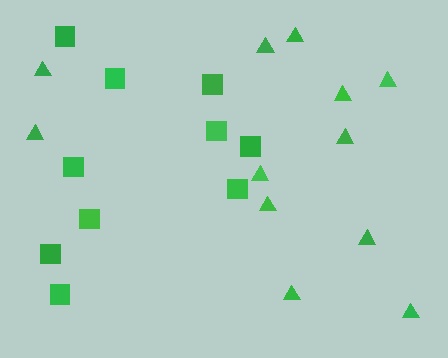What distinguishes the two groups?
There are 2 groups: one group of squares (10) and one group of triangles (12).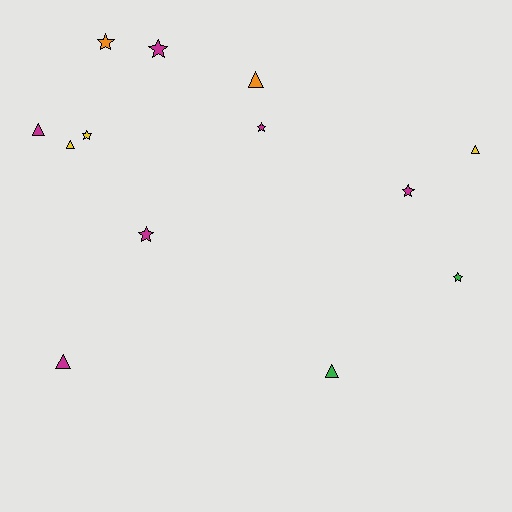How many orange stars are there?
There is 1 orange star.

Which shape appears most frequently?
Star, with 7 objects.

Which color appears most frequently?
Magenta, with 6 objects.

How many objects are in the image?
There are 13 objects.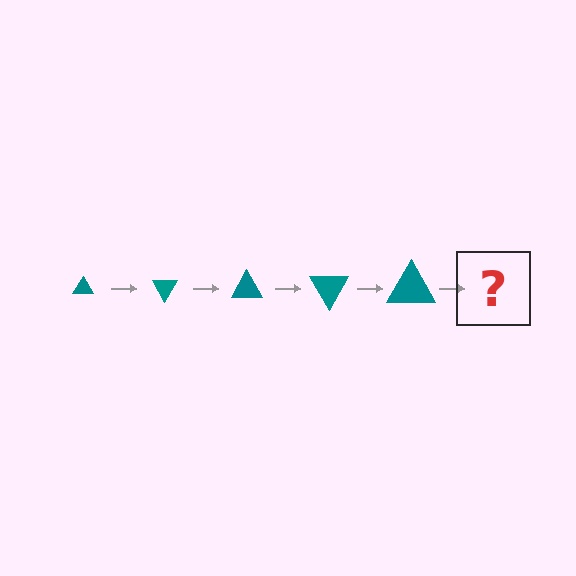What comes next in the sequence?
The next element should be a triangle, larger than the previous one and rotated 300 degrees from the start.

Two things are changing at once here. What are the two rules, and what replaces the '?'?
The two rules are that the triangle grows larger each step and it rotates 60 degrees each step. The '?' should be a triangle, larger than the previous one and rotated 300 degrees from the start.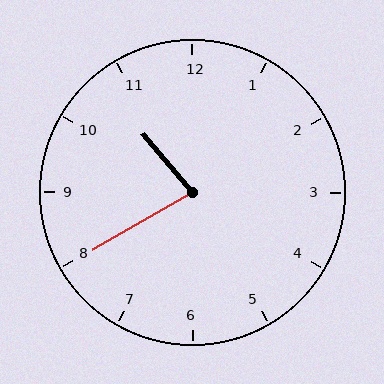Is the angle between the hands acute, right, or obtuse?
It is acute.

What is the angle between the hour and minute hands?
Approximately 80 degrees.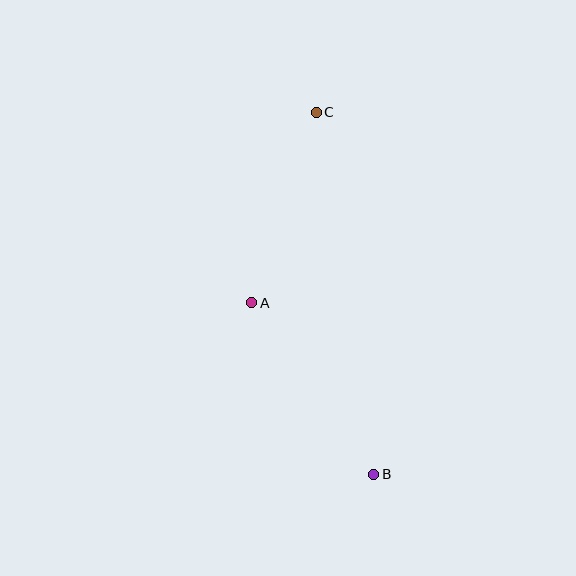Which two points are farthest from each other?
Points B and C are farthest from each other.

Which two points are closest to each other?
Points A and C are closest to each other.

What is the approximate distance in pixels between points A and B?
The distance between A and B is approximately 210 pixels.